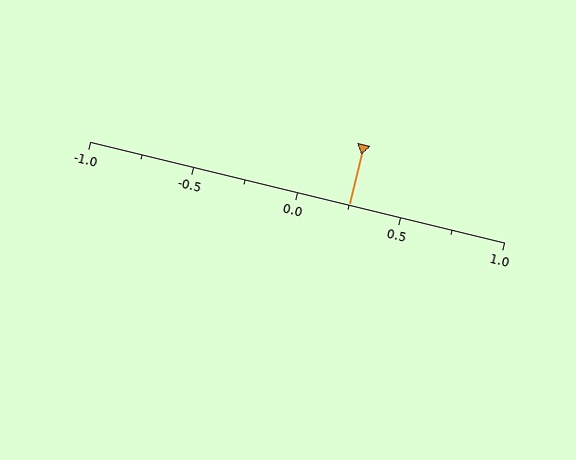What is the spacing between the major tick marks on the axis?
The major ticks are spaced 0.5 apart.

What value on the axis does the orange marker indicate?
The marker indicates approximately 0.25.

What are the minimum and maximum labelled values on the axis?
The axis runs from -1.0 to 1.0.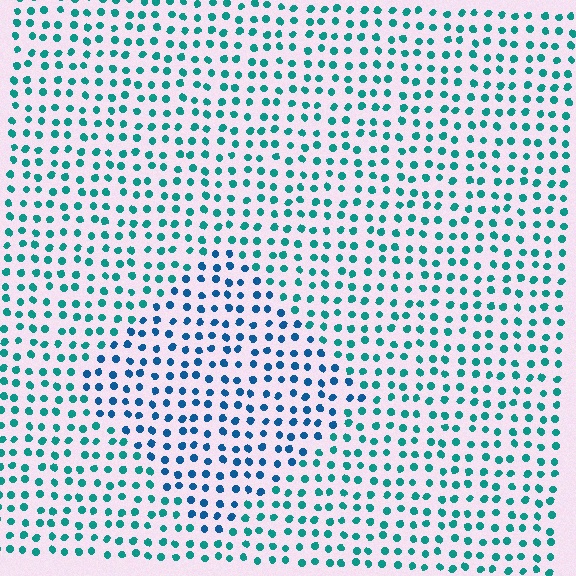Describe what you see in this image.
The image is filled with small teal elements in a uniform arrangement. A diamond-shaped region is visible where the elements are tinted to a slightly different hue, forming a subtle color boundary.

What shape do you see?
I see a diamond.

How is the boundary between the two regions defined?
The boundary is defined purely by a slight shift in hue (about 33 degrees). Spacing, size, and orientation are identical on both sides.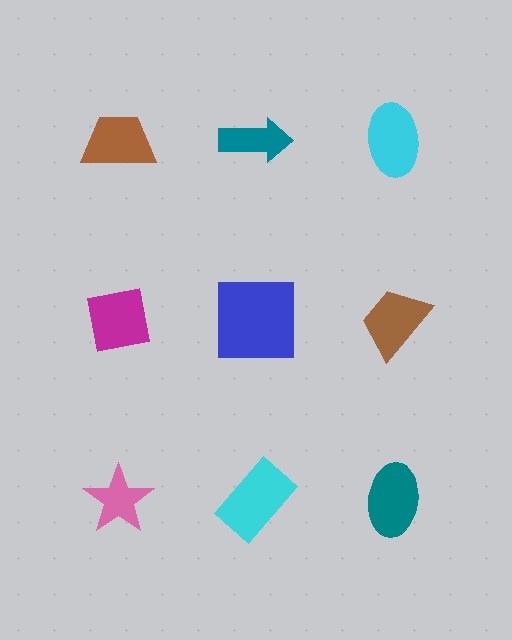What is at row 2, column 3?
A brown trapezoid.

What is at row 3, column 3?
A teal ellipse.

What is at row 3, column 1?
A pink star.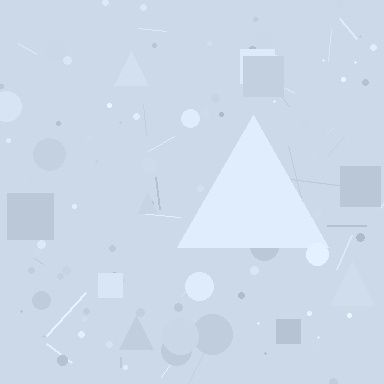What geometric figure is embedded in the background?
A triangle is embedded in the background.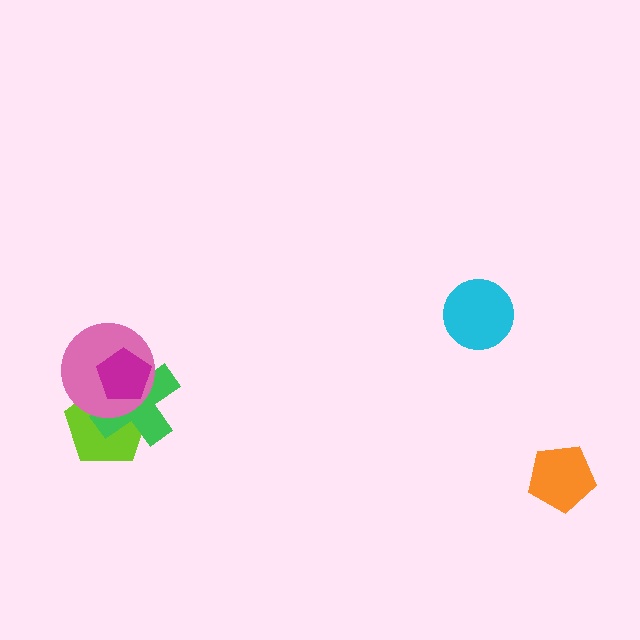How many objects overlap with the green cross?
3 objects overlap with the green cross.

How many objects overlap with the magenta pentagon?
3 objects overlap with the magenta pentagon.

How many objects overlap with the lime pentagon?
3 objects overlap with the lime pentagon.